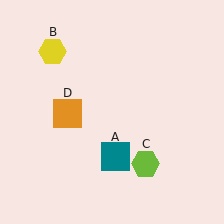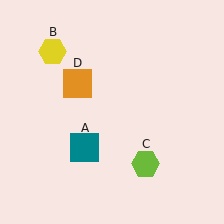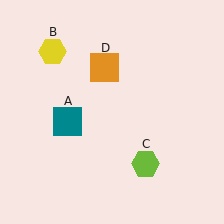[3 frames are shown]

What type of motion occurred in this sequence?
The teal square (object A), orange square (object D) rotated clockwise around the center of the scene.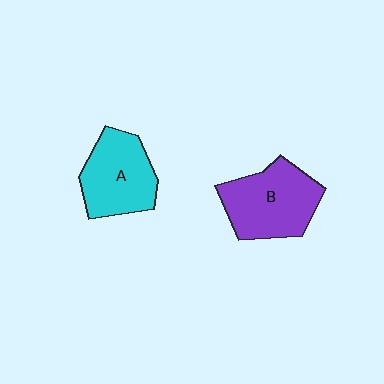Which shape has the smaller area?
Shape A (cyan).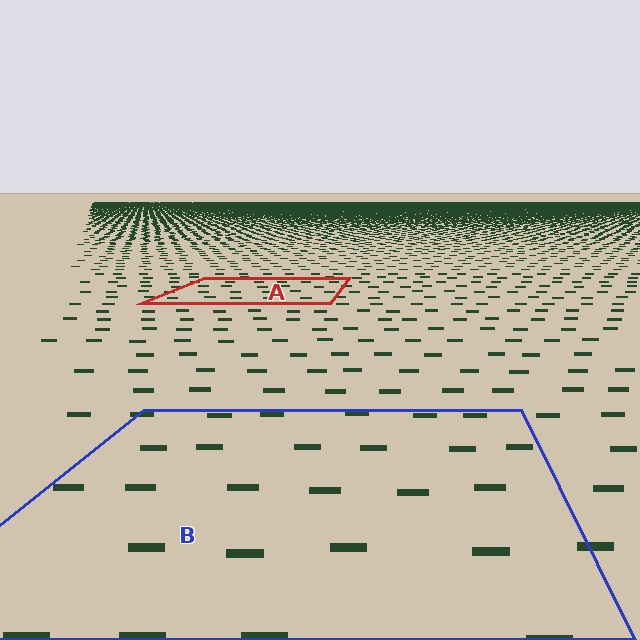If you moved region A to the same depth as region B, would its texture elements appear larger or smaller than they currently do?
They would appear larger. At a closer depth, the same texture elements are projected at a bigger on-screen size.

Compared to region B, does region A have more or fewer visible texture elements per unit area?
Region A has more texture elements per unit area — they are packed more densely because it is farther away.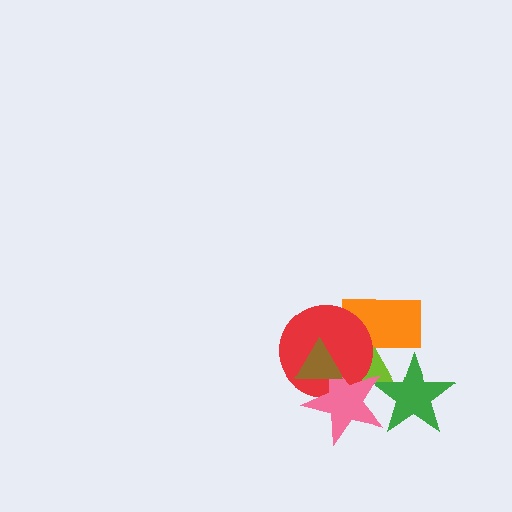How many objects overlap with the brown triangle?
2 objects overlap with the brown triangle.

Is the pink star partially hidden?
Yes, it is partially covered by another shape.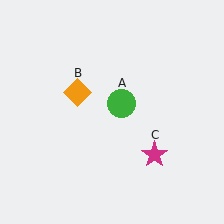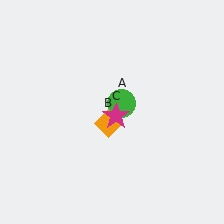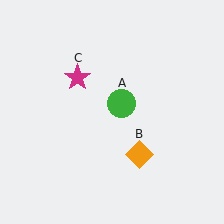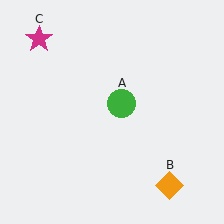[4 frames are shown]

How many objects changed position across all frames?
2 objects changed position: orange diamond (object B), magenta star (object C).